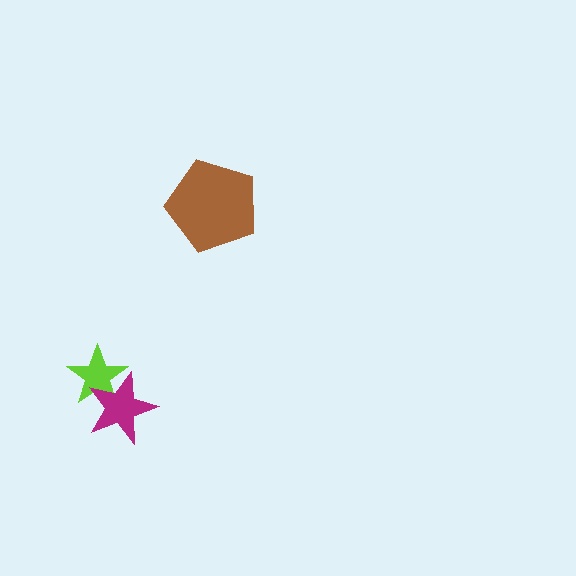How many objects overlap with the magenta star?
1 object overlaps with the magenta star.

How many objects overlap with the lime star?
1 object overlaps with the lime star.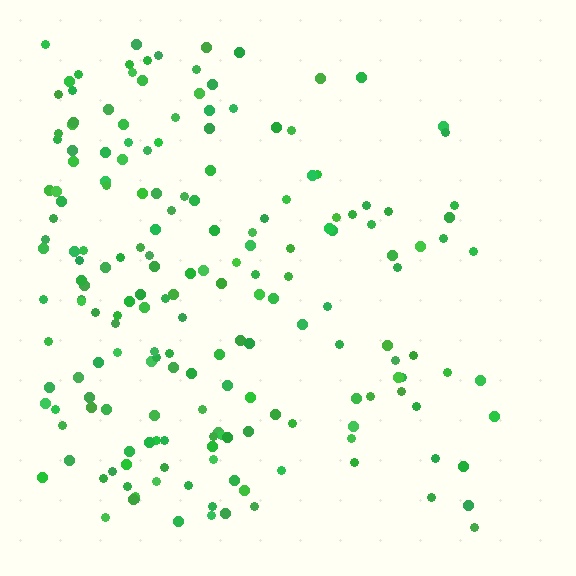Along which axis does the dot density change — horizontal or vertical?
Horizontal.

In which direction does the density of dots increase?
From right to left, with the left side densest.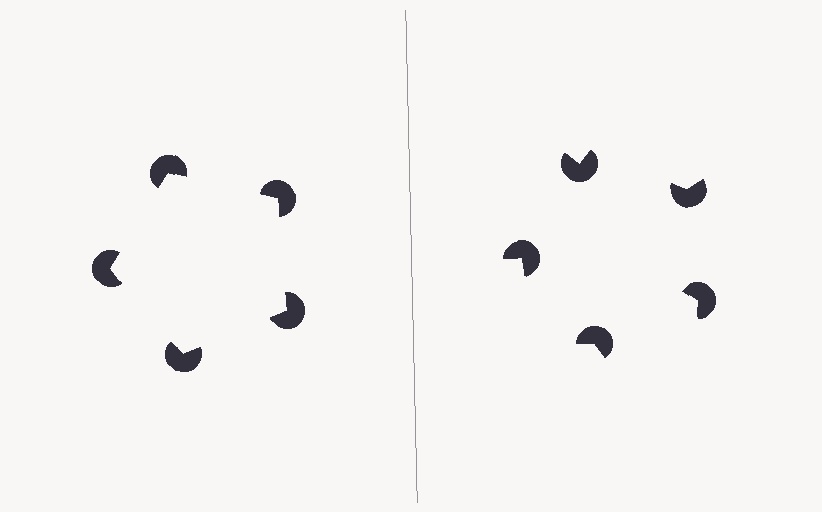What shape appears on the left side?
An illusory pentagon.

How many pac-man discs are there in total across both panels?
10 — 5 on each side.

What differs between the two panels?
The pac-man discs are positioned identically on both sides; only the wedge orientations differ. On the left they align to a pentagon; on the right they are misaligned.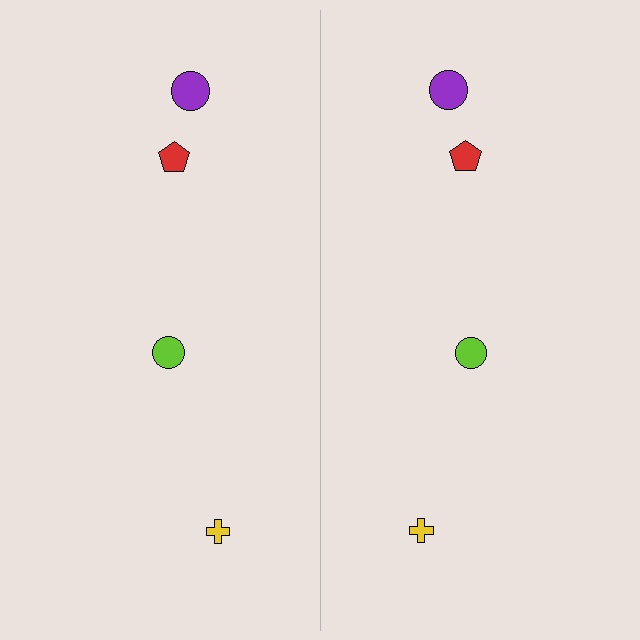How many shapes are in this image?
There are 8 shapes in this image.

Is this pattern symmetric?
Yes, this pattern has bilateral (reflection) symmetry.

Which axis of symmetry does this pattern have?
The pattern has a vertical axis of symmetry running through the center of the image.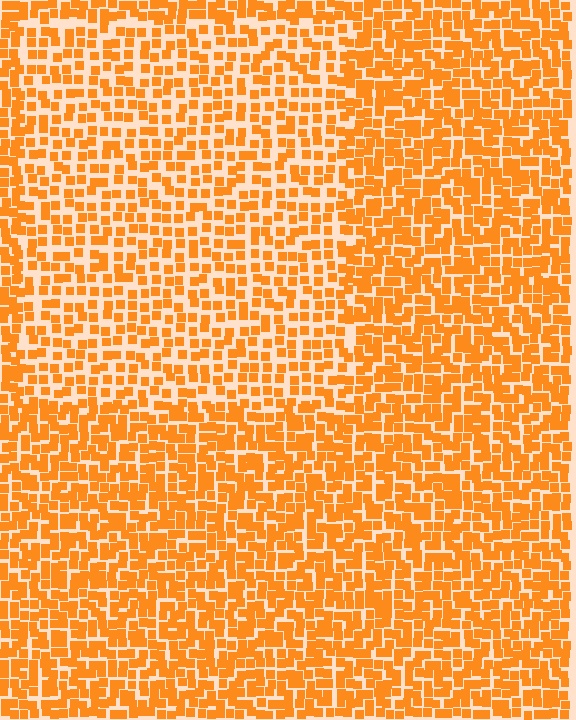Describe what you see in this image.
The image contains small orange elements arranged at two different densities. A rectangle-shaped region is visible where the elements are less densely packed than the surrounding area.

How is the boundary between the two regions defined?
The boundary is defined by a change in element density (approximately 1.6x ratio). All elements are the same color, size, and shape.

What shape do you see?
I see a rectangle.